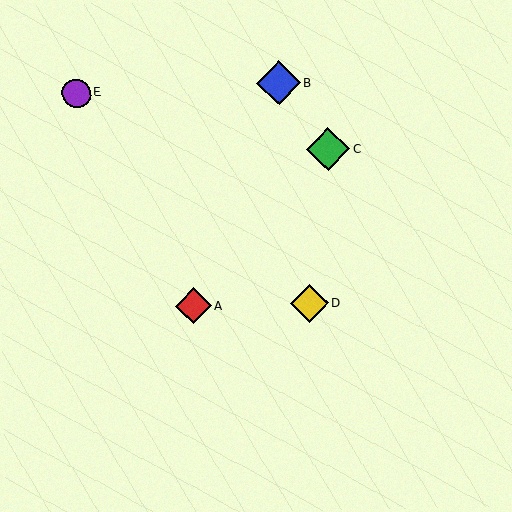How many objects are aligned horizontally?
2 objects (A, D) are aligned horizontally.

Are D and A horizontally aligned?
Yes, both are at y≈303.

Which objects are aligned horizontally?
Objects A, D are aligned horizontally.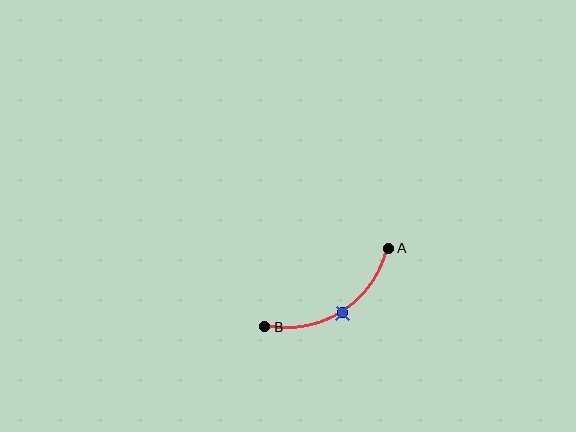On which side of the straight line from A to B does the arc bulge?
The arc bulges below the straight line connecting A and B.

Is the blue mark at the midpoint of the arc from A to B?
Yes. The blue mark lies on the arc at equal arc-length from both A and B — it is the arc midpoint.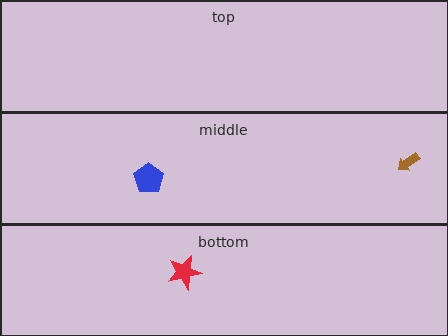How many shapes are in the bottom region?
1.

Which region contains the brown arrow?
The middle region.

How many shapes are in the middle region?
2.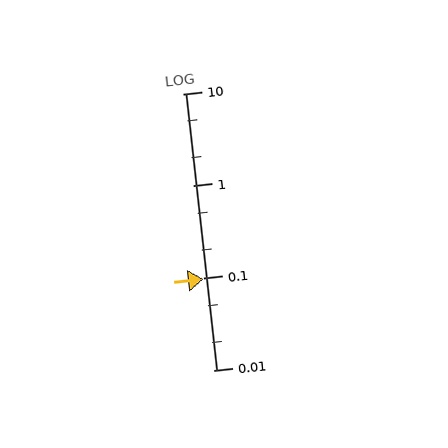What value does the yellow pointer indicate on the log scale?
The pointer indicates approximately 0.096.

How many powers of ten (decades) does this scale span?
The scale spans 3 decades, from 0.01 to 10.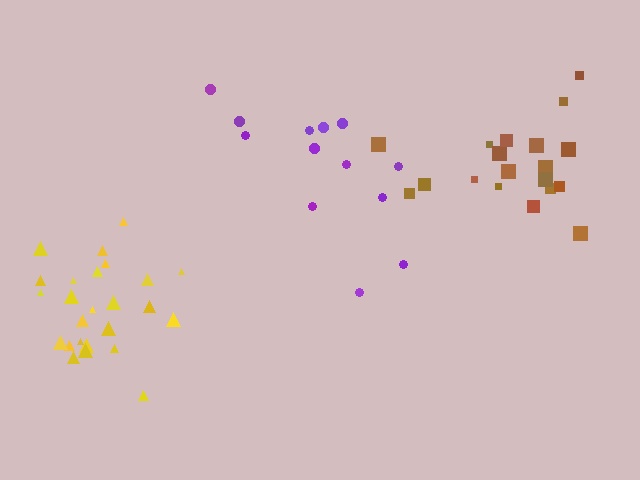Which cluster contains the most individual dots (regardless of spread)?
Yellow (25).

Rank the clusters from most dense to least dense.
yellow, brown, purple.